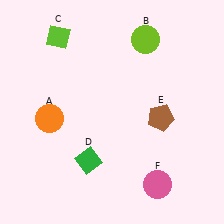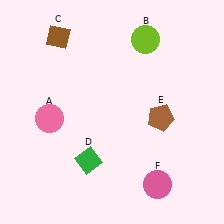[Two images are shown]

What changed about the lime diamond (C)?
In Image 1, C is lime. In Image 2, it changed to brown.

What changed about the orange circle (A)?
In Image 1, A is orange. In Image 2, it changed to pink.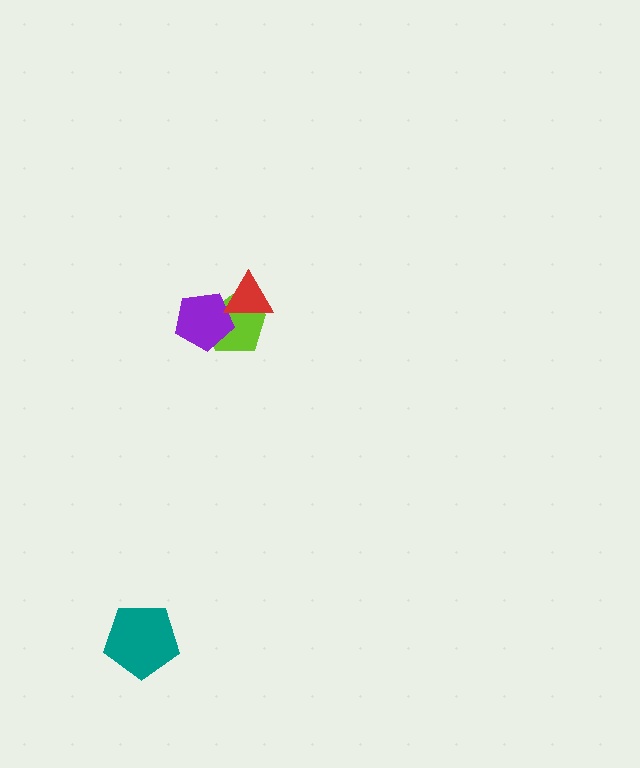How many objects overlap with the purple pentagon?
2 objects overlap with the purple pentagon.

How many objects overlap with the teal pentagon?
0 objects overlap with the teal pentagon.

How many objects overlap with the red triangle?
2 objects overlap with the red triangle.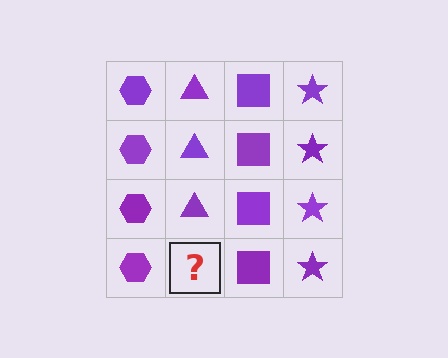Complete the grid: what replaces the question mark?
The question mark should be replaced with a purple triangle.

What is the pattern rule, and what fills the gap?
The rule is that each column has a consistent shape. The gap should be filled with a purple triangle.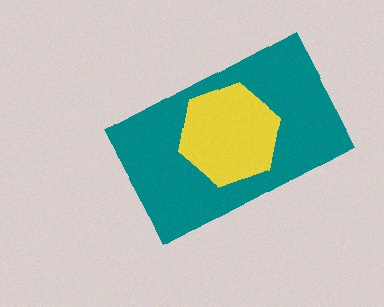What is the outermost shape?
The teal rectangle.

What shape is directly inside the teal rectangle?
The yellow hexagon.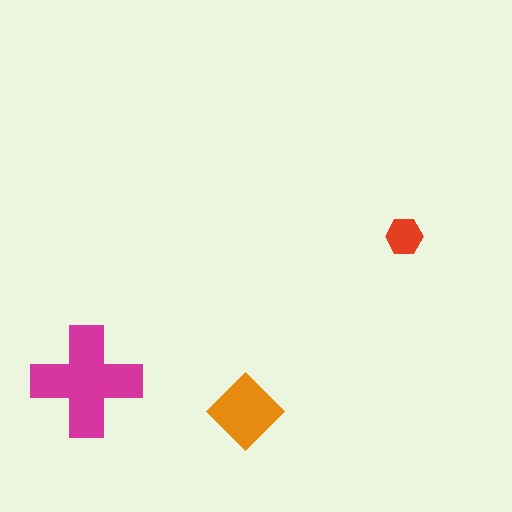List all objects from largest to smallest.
The magenta cross, the orange diamond, the red hexagon.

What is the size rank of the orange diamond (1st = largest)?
2nd.